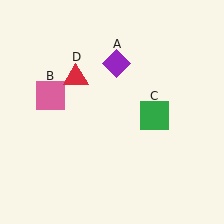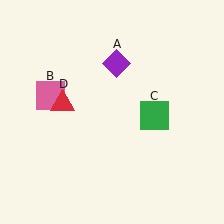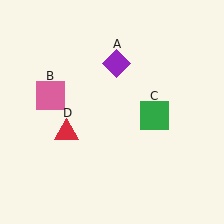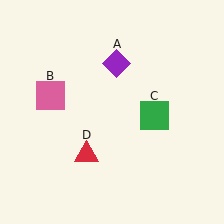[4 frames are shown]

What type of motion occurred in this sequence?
The red triangle (object D) rotated counterclockwise around the center of the scene.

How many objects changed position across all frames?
1 object changed position: red triangle (object D).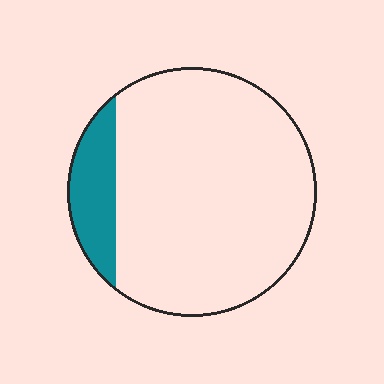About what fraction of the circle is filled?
About one eighth (1/8).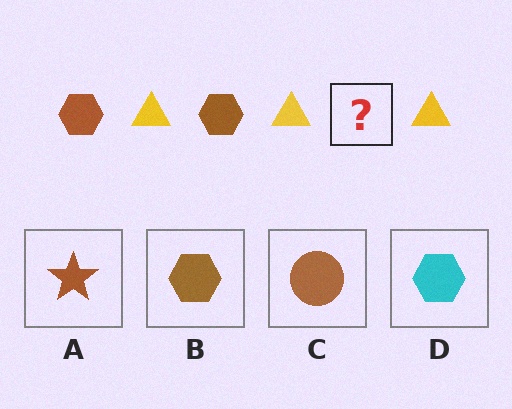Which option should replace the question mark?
Option B.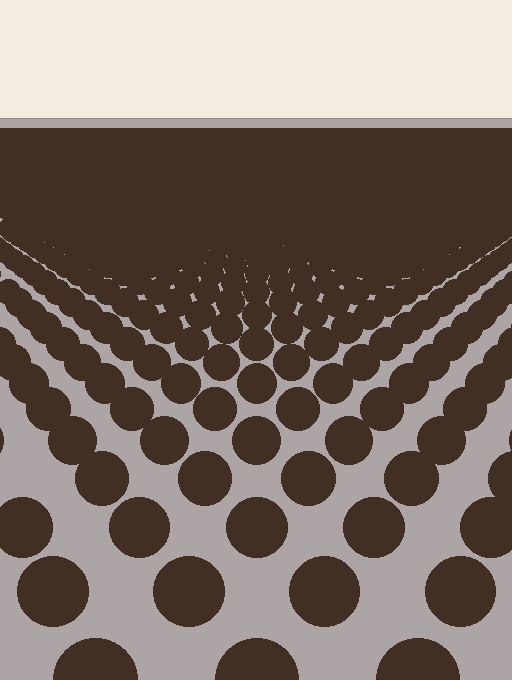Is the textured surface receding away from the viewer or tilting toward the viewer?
The surface is receding away from the viewer. Texture elements get smaller and denser toward the top.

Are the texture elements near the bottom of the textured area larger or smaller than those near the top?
Larger. Near the bottom, elements are closer to the viewer and appear at a bigger on-screen size.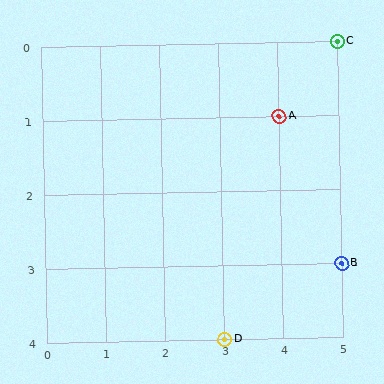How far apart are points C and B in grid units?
Points C and B are 3 rows apart.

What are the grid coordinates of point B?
Point B is at grid coordinates (5, 3).